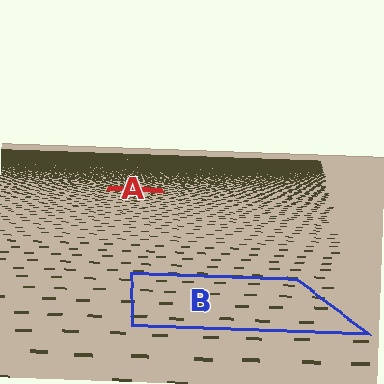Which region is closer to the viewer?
Region B is closer. The texture elements there are larger and more spread out.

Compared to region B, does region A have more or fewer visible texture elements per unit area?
Region A has more texture elements per unit area — they are packed more densely because it is farther away.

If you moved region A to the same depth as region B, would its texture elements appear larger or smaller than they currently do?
They would appear larger. At a closer depth, the same texture elements are projected at a bigger on-screen size.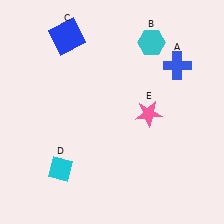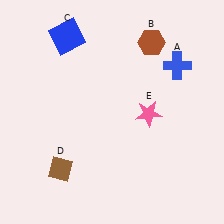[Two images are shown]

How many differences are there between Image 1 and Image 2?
There are 2 differences between the two images.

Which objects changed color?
B changed from cyan to brown. D changed from cyan to brown.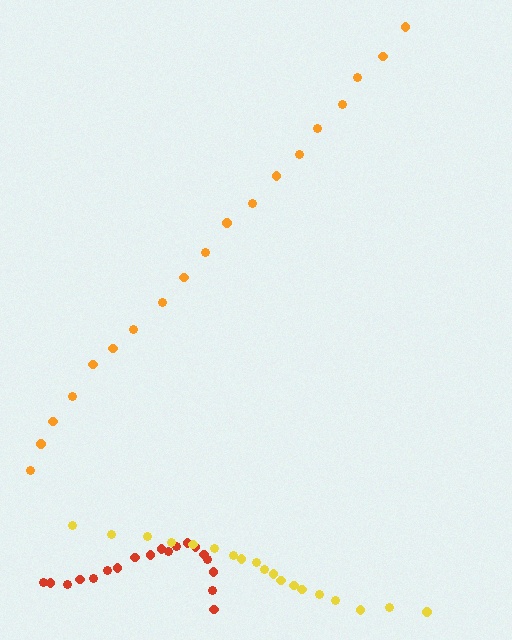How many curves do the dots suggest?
There are 3 distinct paths.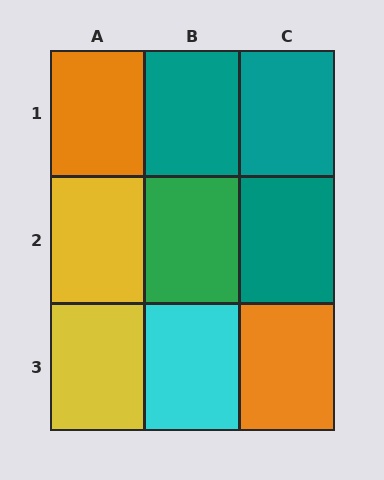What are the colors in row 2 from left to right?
Yellow, green, teal.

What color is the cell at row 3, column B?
Cyan.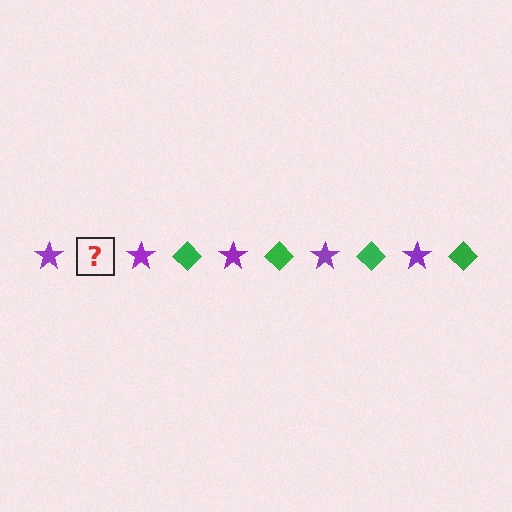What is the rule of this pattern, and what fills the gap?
The rule is that the pattern alternates between purple star and green diamond. The gap should be filled with a green diamond.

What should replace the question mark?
The question mark should be replaced with a green diamond.